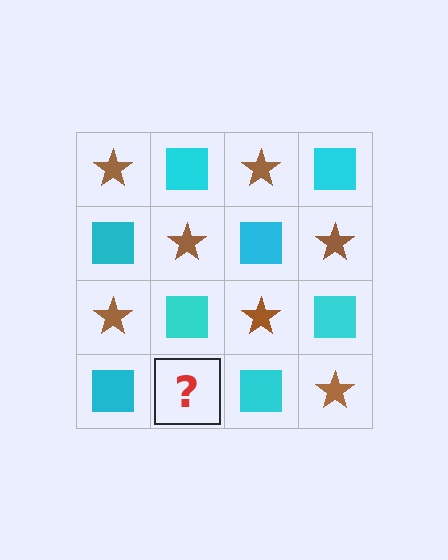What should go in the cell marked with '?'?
The missing cell should contain a brown star.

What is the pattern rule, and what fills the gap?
The rule is that it alternates brown star and cyan square in a checkerboard pattern. The gap should be filled with a brown star.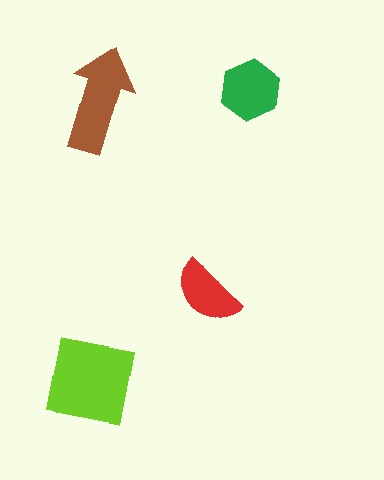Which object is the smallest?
The red semicircle.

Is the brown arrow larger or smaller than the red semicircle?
Larger.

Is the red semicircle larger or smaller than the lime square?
Smaller.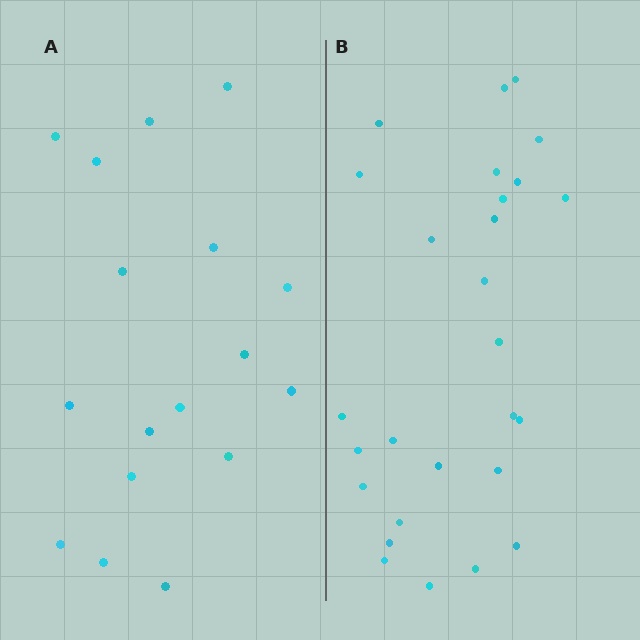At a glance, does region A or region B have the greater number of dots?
Region B (the right region) has more dots.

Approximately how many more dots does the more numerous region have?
Region B has roughly 10 or so more dots than region A.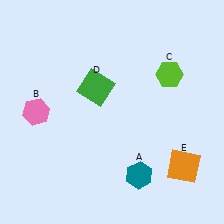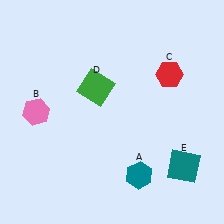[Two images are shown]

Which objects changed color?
C changed from lime to red. E changed from orange to teal.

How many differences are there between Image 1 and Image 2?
There are 2 differences between the two images.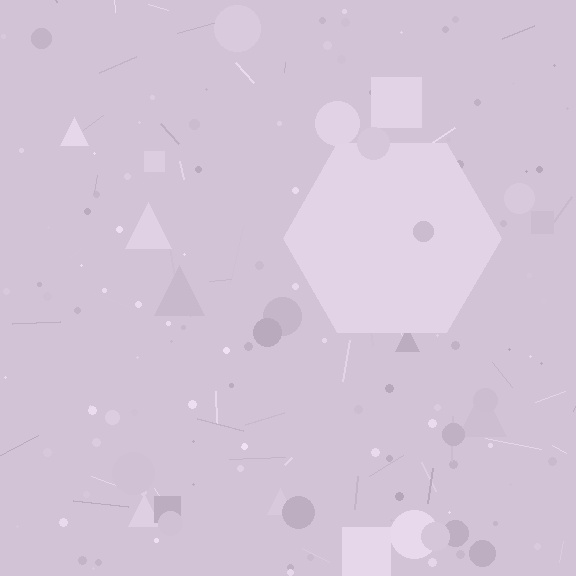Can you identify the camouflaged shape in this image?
The camouflaged shape is a hexagon.